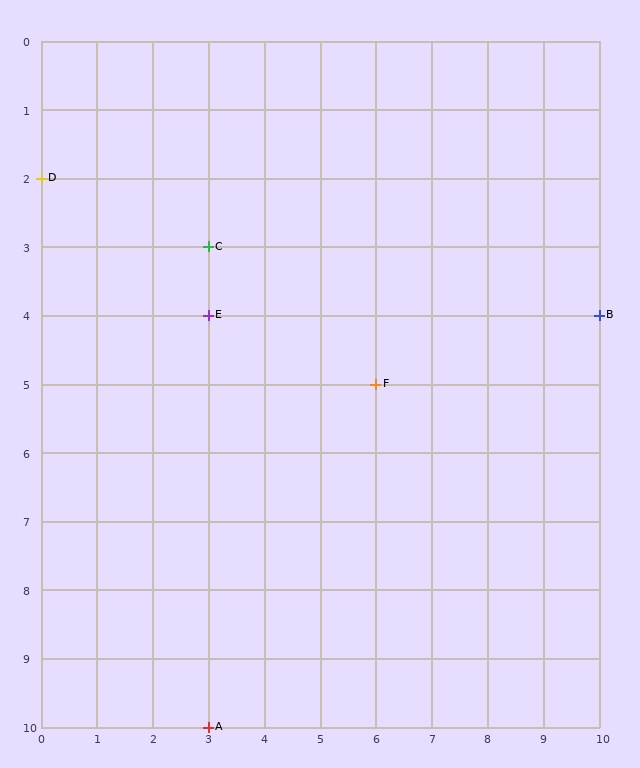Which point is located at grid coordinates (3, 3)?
Point C is at (3, 3).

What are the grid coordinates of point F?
Point F is at grid coordinates (6, 5).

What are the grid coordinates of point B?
Point B is at grid coordinates (10, 4).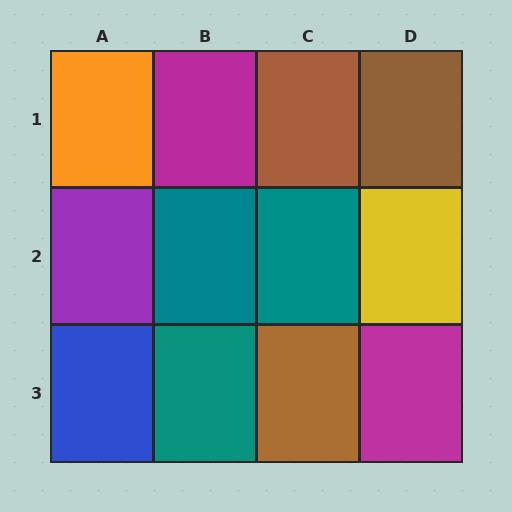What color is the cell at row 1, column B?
Magenta.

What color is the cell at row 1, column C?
Brown.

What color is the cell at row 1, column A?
Orange.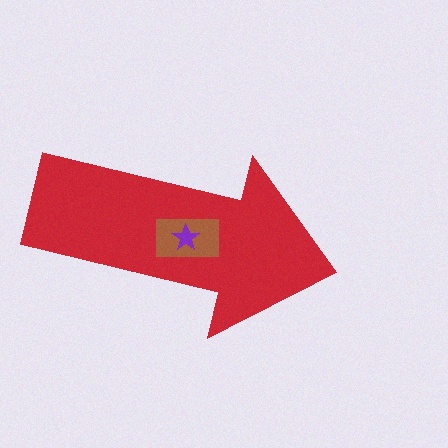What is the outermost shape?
The red arrow.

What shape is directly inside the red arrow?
The brown rectangle.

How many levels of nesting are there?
3.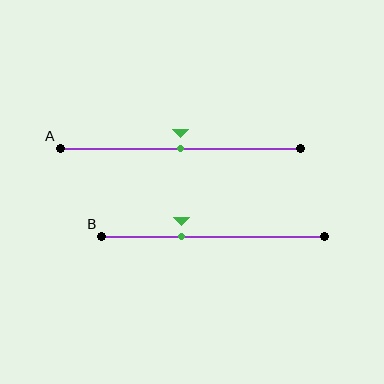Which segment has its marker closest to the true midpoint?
Segment A has its marker closest to the true midpoint.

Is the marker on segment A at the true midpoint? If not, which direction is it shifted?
Yes, the marker on segment A is at the true midpoint.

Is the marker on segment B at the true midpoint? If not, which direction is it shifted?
No, the marker on segment B is shifted to the left by about 14% of the segment length.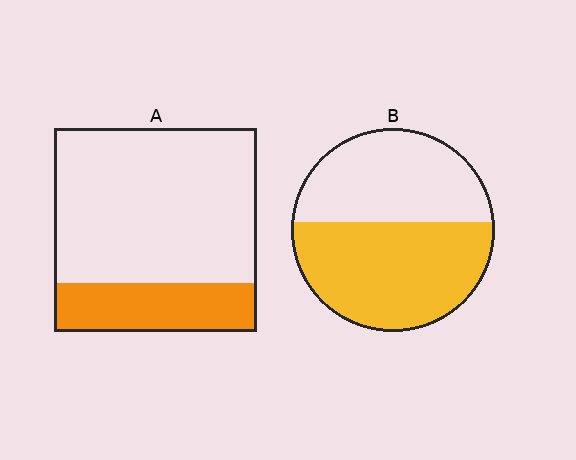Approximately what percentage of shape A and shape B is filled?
A is approximately 25% and B is approximately 55%.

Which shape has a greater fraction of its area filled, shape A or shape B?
Shape B.